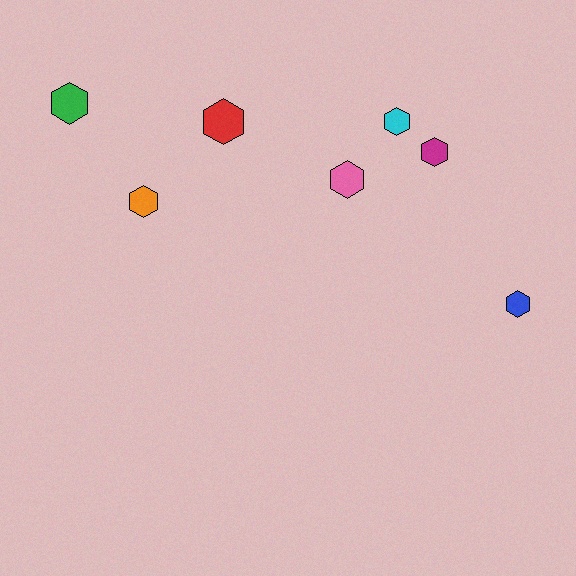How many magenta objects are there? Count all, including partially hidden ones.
There is 1 magenta object.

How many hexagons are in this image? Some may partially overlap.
There are 7 hexagons.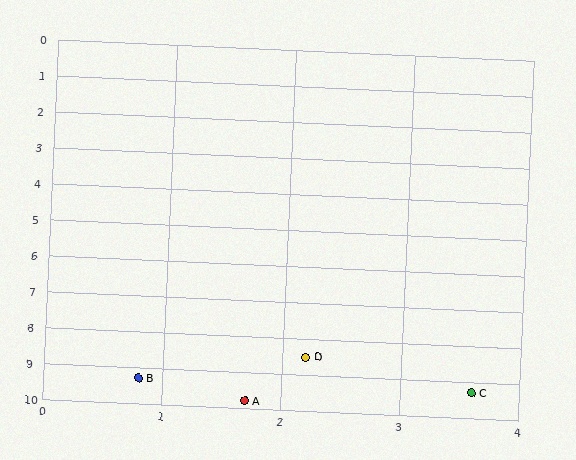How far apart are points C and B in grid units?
Points C and B are about 2.8 grid units apart.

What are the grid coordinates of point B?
Point B is at approximately (0.8, 9.3).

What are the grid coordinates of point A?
Point A is at approximately (1.7, 9.8).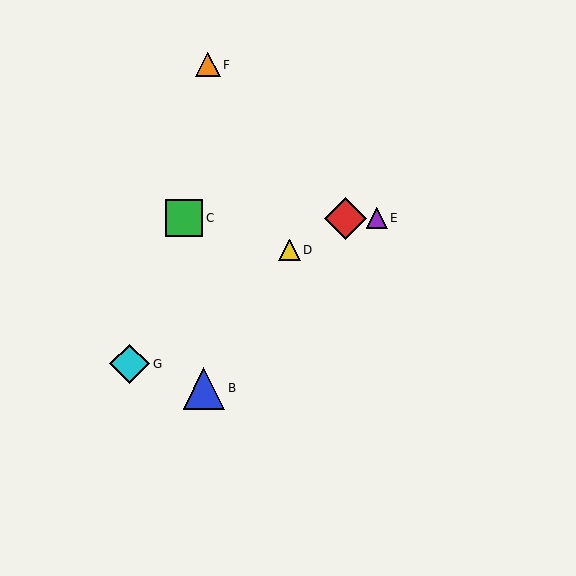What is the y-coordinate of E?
Object E is at y≈218.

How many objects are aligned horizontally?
3 objects (A, C, E) are aligned horizontally.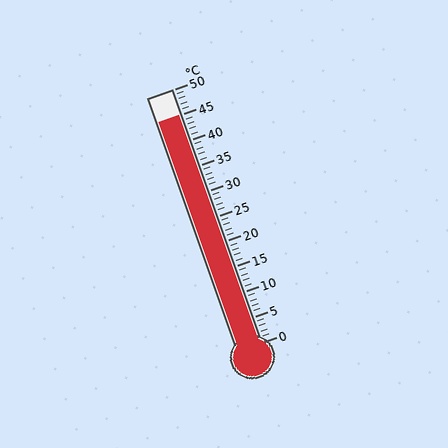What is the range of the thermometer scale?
The thermometer scale ranges from 0°C to 50°C.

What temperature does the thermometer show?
The thermometer shows approximately 45°C.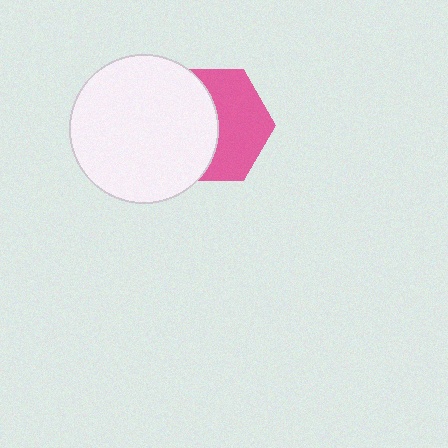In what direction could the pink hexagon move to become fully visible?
The pink hexagon could move right. That would shift it out from behind the white circle entirely.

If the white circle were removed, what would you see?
You would see the complete pink hexagon.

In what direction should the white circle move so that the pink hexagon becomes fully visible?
The white circle should move left. That is the shortest direction to clear the overlap and leave the pink hexagon fully visible.